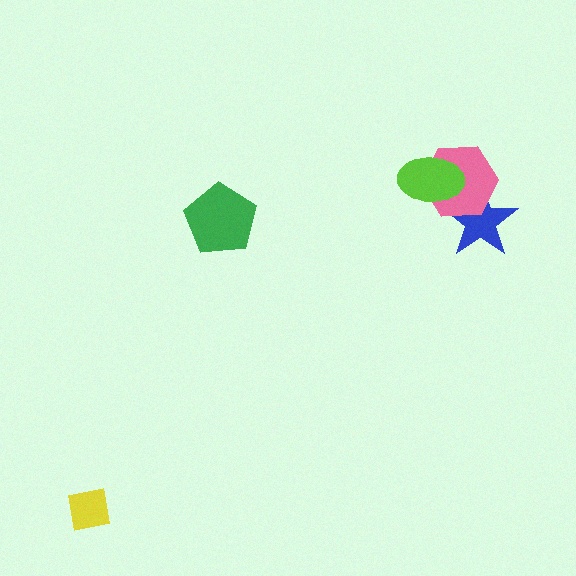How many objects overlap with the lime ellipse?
2 objects overlap with the lime ellipse.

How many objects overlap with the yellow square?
0 objects overlap with the yellow square.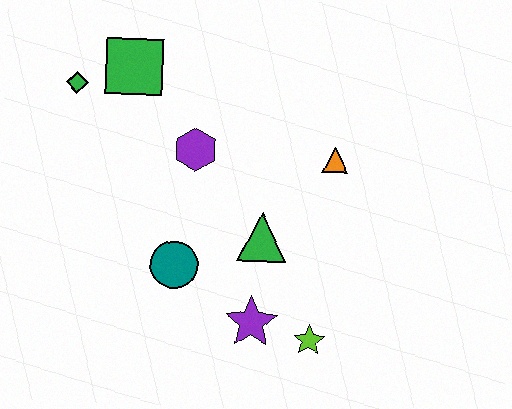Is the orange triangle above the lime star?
Yes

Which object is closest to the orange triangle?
The green triangle is closest to the orange triangle.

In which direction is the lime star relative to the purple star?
The lime star is to the right of the purple star.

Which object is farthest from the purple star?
The green diamond is farthest from the purple star.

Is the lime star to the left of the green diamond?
No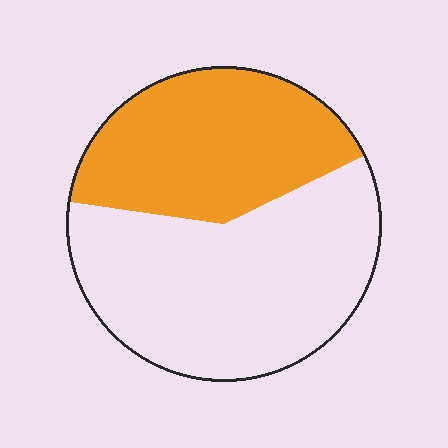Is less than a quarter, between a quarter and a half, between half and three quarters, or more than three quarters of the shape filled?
Between a quarter and a half.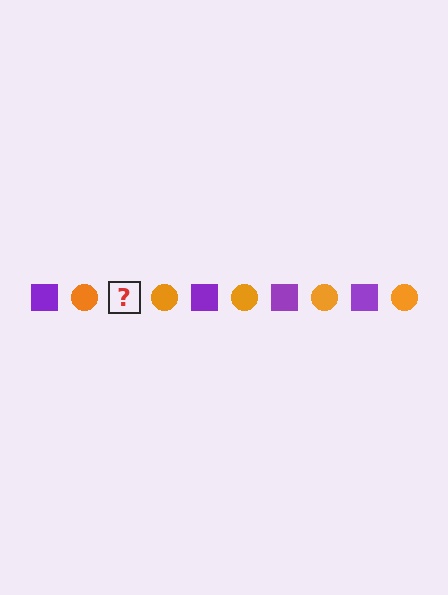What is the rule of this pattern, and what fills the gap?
The rule is that the pattern alternates between purple square and orange circle. The gap should be filled with a purple square.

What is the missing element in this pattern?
The missing element is a purple square.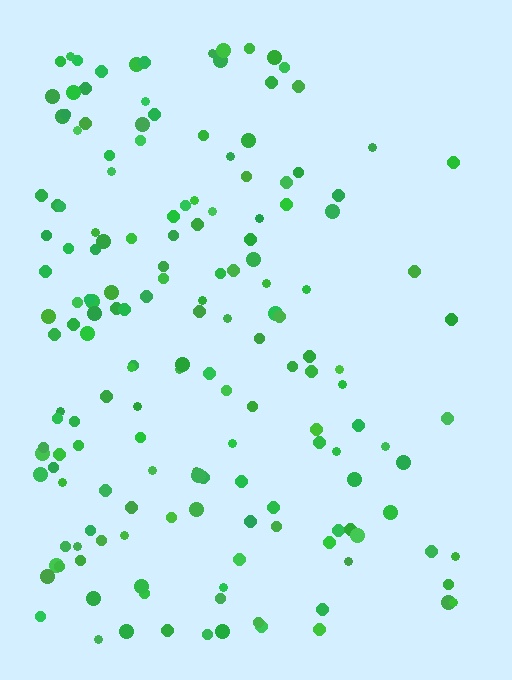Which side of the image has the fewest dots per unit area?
The right.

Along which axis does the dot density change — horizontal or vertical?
Horizontal.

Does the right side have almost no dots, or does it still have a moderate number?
Still a moderate number, just noticeably fewer than the left.